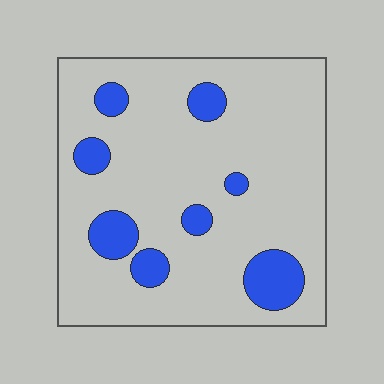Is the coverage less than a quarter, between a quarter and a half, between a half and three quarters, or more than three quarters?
Less than a quarter.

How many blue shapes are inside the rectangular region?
8.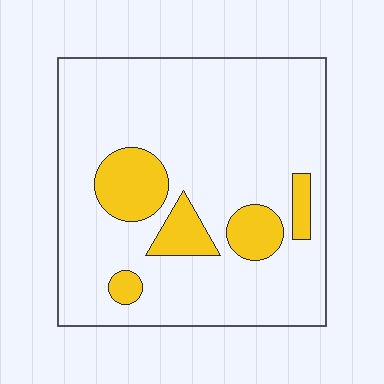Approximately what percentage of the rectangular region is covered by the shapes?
Approximately 15%.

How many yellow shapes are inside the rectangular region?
5.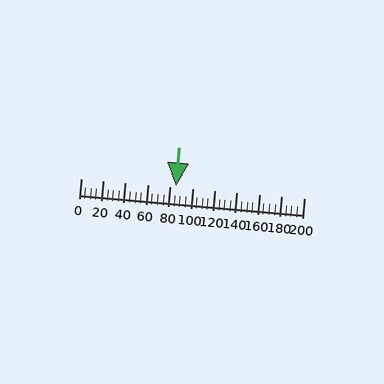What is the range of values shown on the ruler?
The ruler shows values from 0 to 200.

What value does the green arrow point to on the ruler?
The green arrow points to approximately 85.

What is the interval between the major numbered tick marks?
The major tick marks are spaced 20 units apart.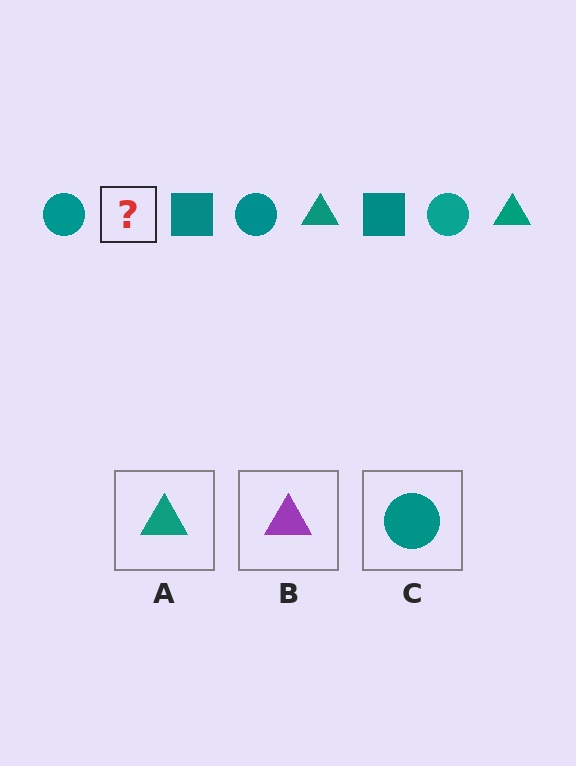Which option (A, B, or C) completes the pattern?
A.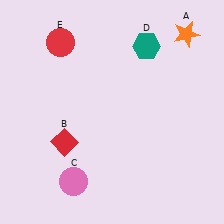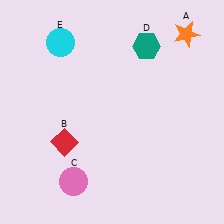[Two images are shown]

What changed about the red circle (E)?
In Image 1, E is red. In Image 2, it changed to cyan.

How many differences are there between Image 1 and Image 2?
There is 1 difference between the two images.